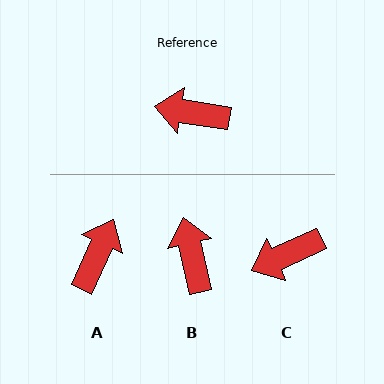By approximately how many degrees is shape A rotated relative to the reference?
Approximately 105 degrees clockwise.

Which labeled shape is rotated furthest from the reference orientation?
A, about 105 degrees away.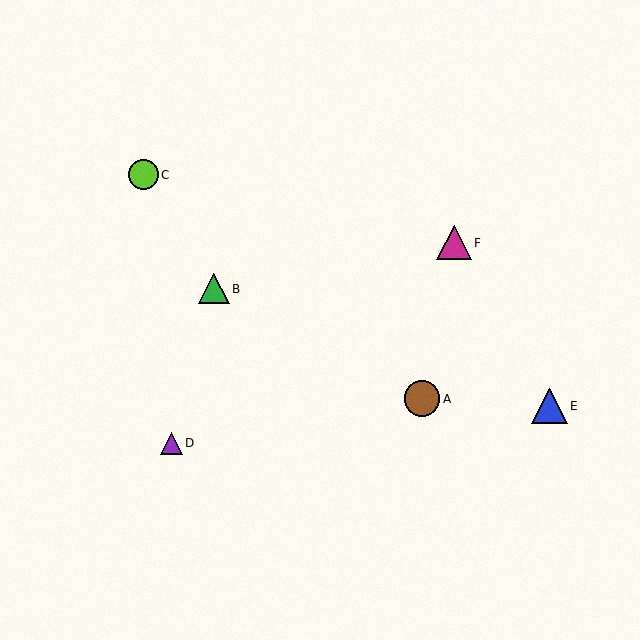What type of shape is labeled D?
Shape D is a purple triangle.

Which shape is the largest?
The blue triangle (labeled E) is the largest.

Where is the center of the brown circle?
The center of the brown circle is at (422, 399).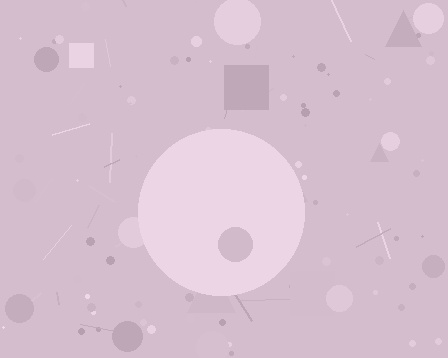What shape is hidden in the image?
A circle is hidden in the image.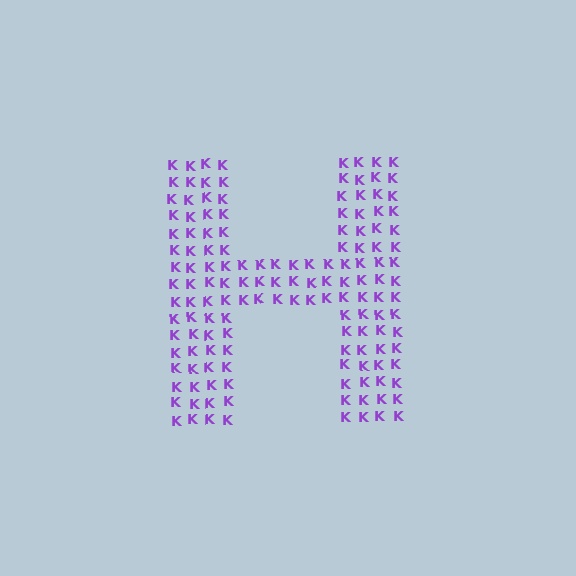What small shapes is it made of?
It is made of small letter K's.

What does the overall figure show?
The overall figure shows the letter H.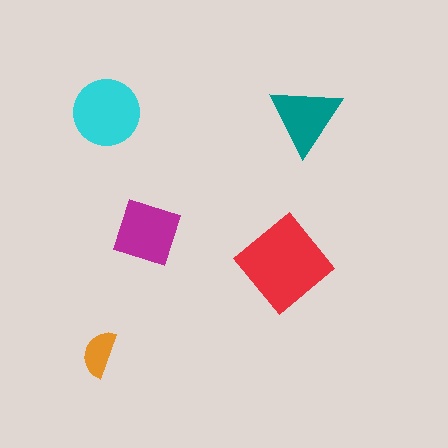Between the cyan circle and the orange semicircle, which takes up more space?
The cyan circle.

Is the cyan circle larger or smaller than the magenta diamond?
Larger.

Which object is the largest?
The red diamond.